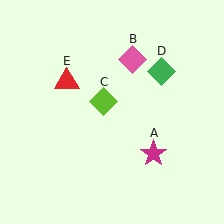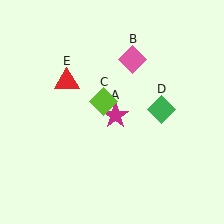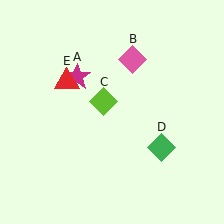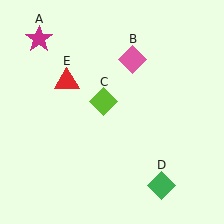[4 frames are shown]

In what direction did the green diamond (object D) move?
The green diamond (object D) moved down.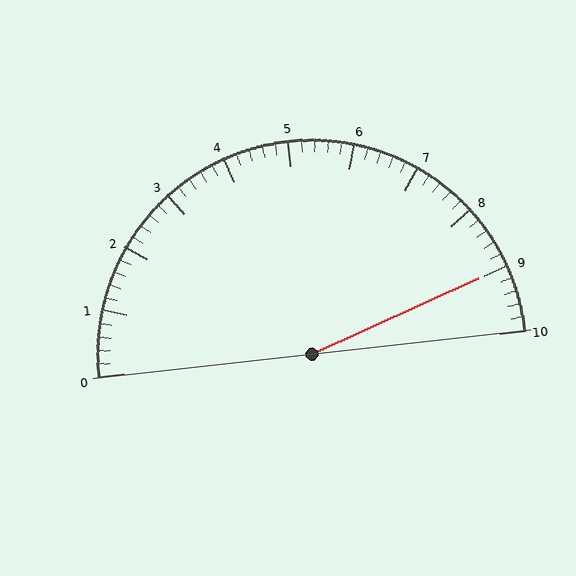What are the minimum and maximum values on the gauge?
The gauge ranges from 0 to 10.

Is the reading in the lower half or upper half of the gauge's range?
The reading is in the upper half of the range (0 to 10).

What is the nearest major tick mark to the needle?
The nearest major tick mark is 9.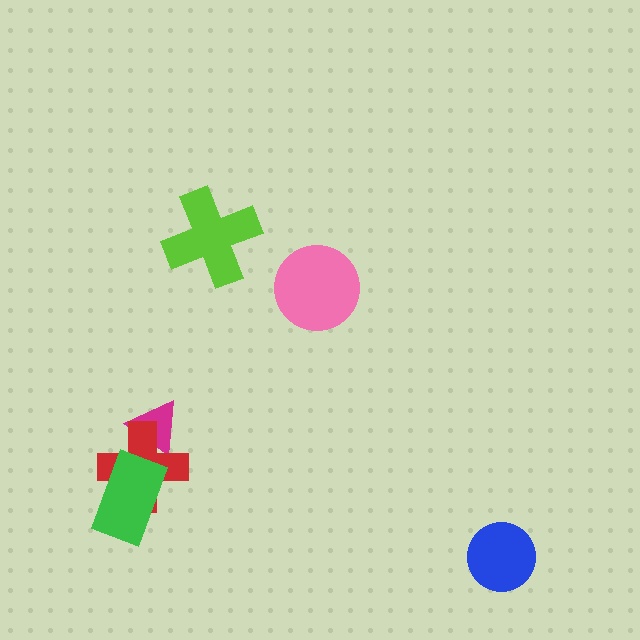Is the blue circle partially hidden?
No, no other shape covers it.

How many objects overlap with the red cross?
2 objects overlap with the red cross.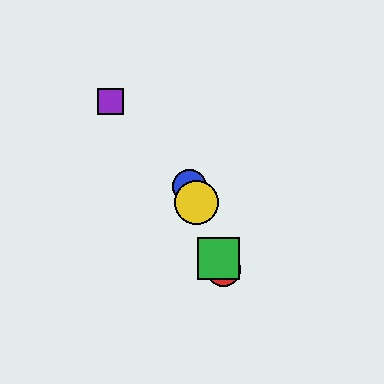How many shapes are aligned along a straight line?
4 shapes (the red circle, the blue circle, the green square, the yellow circle) are aligned along a straight line.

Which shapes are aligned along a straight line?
The red circle, the blue circle, the green square, the yellow circle are aligned along a straight line.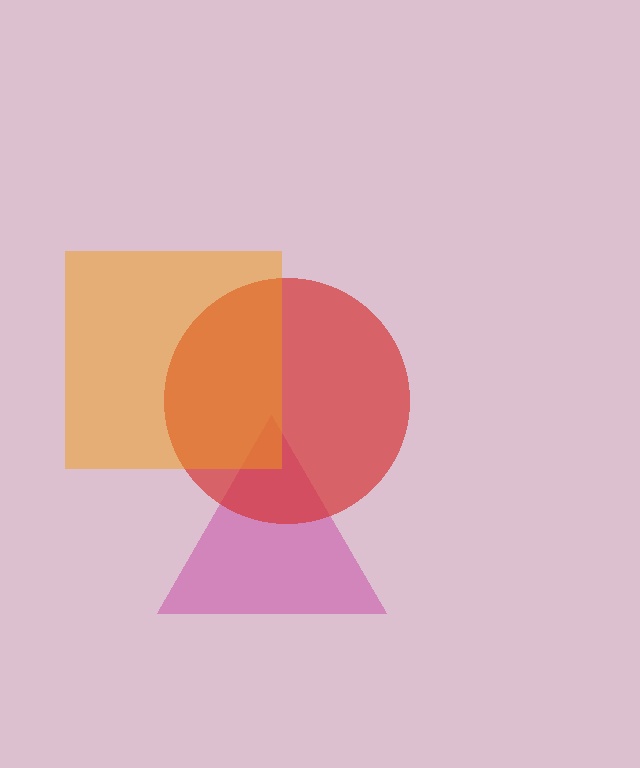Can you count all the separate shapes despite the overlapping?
Yes, there are 3 separate shapes.